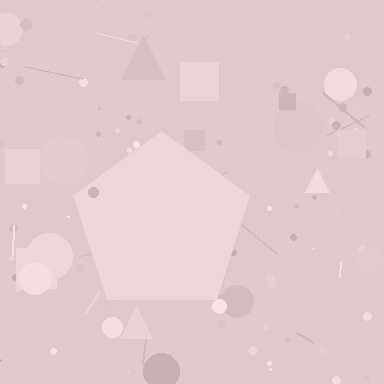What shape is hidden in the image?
A pentagon is hidden in the image.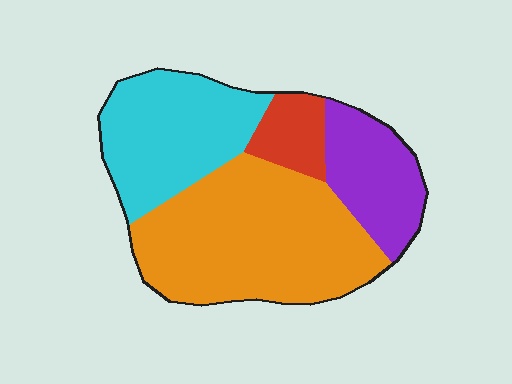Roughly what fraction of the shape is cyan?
Cyan covers 28% of the shape.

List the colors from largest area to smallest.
From largest to smallest: orange, cyan, purple, red.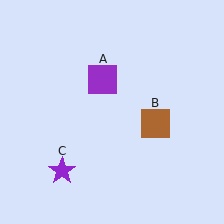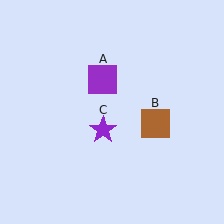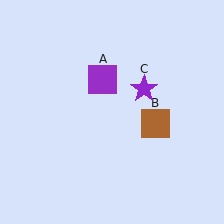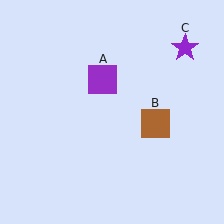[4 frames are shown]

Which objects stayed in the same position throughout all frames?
Purple square (object A) and brown square (object B) remained stationary.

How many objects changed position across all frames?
1 object changed position: purple star (object C).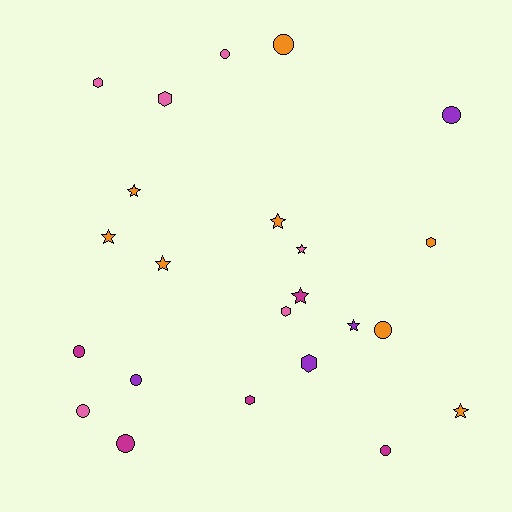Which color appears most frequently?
Orange, with 8 objects.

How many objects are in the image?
There are 23 objects.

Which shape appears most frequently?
Circle, with 9 objects.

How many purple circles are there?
There are 2 purple circles.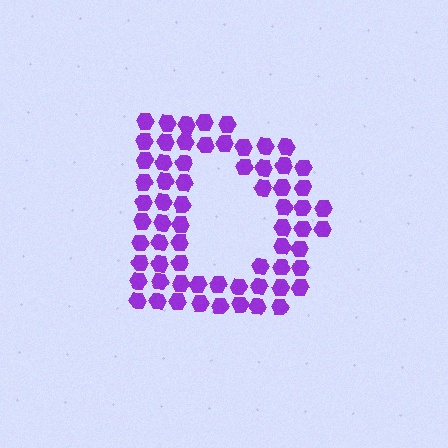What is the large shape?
The large shape is the letter D.